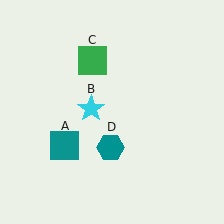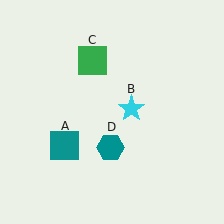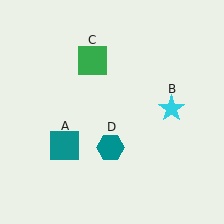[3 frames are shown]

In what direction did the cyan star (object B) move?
The cyan star (object B) moved right.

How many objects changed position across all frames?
1 object changed position: cyan star (object B).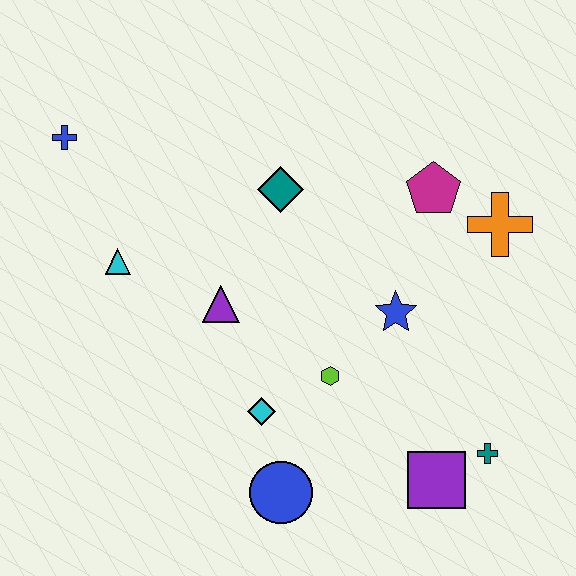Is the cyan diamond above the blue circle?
Yes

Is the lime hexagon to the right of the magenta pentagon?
No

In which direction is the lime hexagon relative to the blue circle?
The lime hexagon is above the blue circle.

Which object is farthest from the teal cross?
The blue cross is farthest from the teal cross.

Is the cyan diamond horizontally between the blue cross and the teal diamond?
Yes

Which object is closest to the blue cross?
The cyan triangle is closest to the blue cross.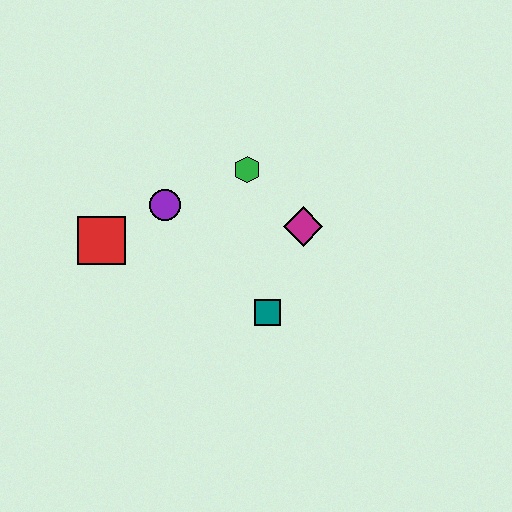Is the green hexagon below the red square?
No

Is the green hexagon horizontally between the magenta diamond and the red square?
Yes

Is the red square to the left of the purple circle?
Yes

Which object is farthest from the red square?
The magenta diamond is farthest from the red square.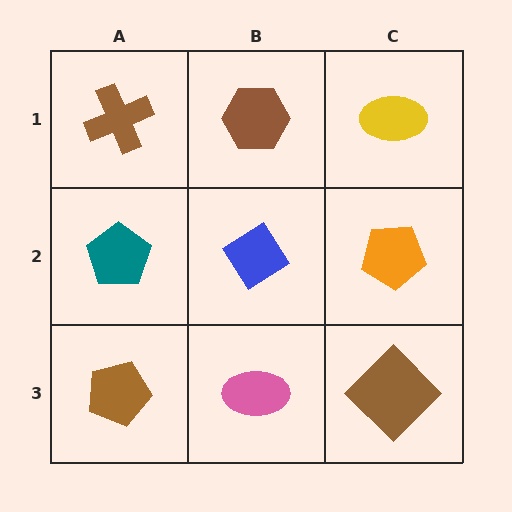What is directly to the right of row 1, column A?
A brown hexagon.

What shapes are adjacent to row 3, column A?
A teal pentagon (row 2, column A), a pink ellipse (row 3, column B).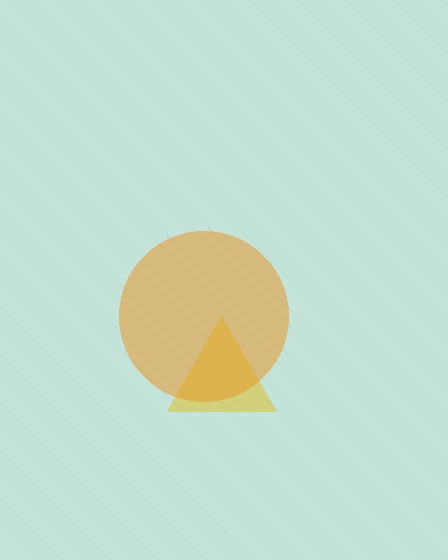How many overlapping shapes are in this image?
There are 2 overlapping shapes in the image.